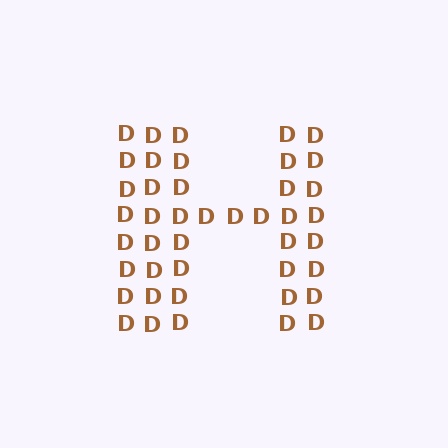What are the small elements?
The small elements are letter D's.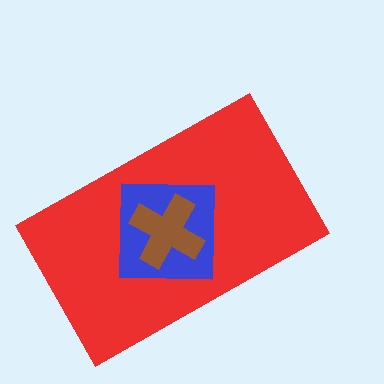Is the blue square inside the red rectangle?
Yes.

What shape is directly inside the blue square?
The brown cross.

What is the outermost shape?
The red rectangle.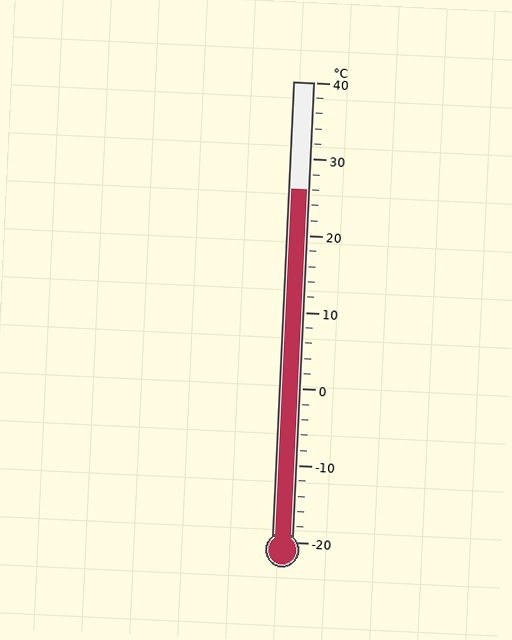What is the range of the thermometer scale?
The thermometer scale ranges from -20°C to 40°C.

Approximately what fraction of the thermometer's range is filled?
The thermometer is filled to approximately 75% of its range.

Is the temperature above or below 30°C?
The temperature is below 30°C.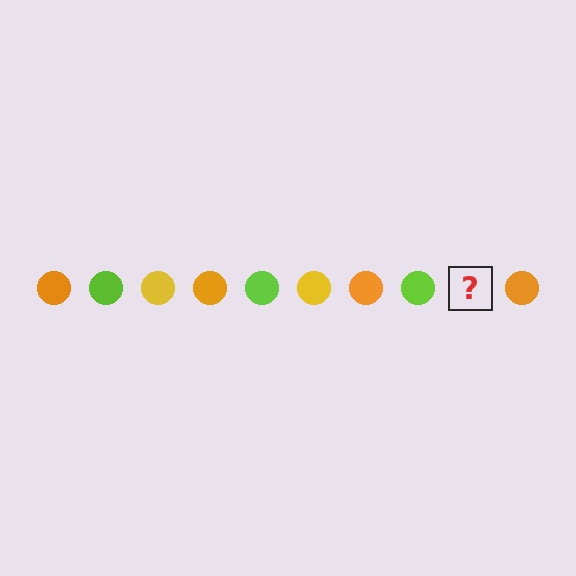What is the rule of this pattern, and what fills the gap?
The rule is that the pattern cycles through orange, lime, yellow circles. The gap should be filled with a yellow circle.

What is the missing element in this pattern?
The missing element is a yellow circle.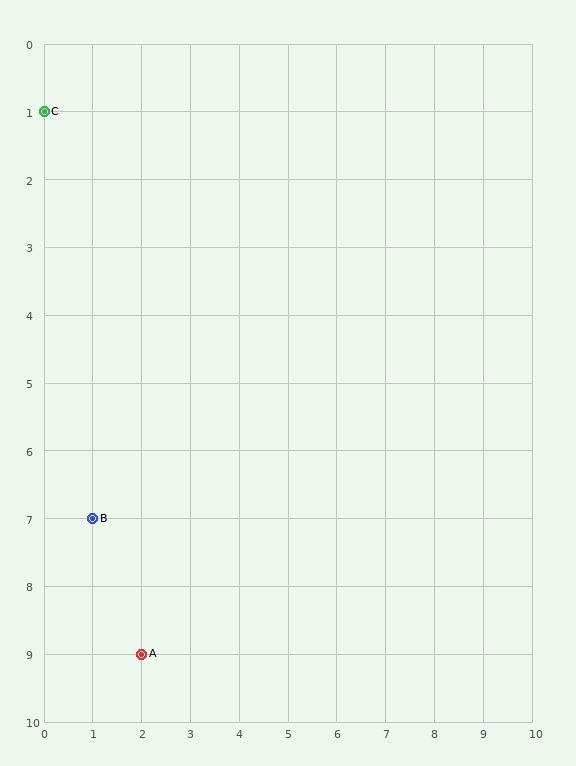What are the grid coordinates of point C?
Point C is at grid coordinates (0, 1).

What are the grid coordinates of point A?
Point A is at grid coordinates (2, 9).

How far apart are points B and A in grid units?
Points B and A are 1 column and 2 rows apart (about 2.2 grid units diagonally).